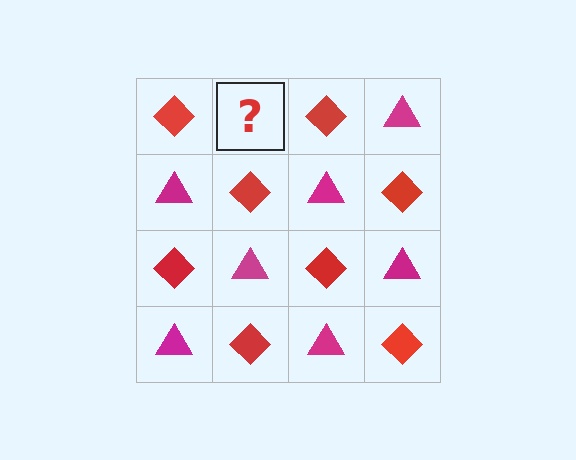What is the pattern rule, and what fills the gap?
The rule is that it alternates red diamond and magenta triangle in a checkerboard pattern. The gap should be filled with a magenta triangle.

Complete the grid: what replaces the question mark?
The question mark should be replaced with a magenta triangle.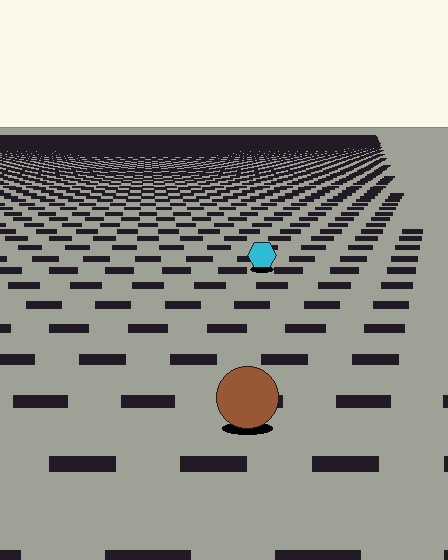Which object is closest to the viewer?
The brown circle is closest. The texture marks near it are larger and more spread out.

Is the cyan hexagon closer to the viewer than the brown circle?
No. The brown circle is closer — you can tell from the texture gradient: the ground texture is coarser near it.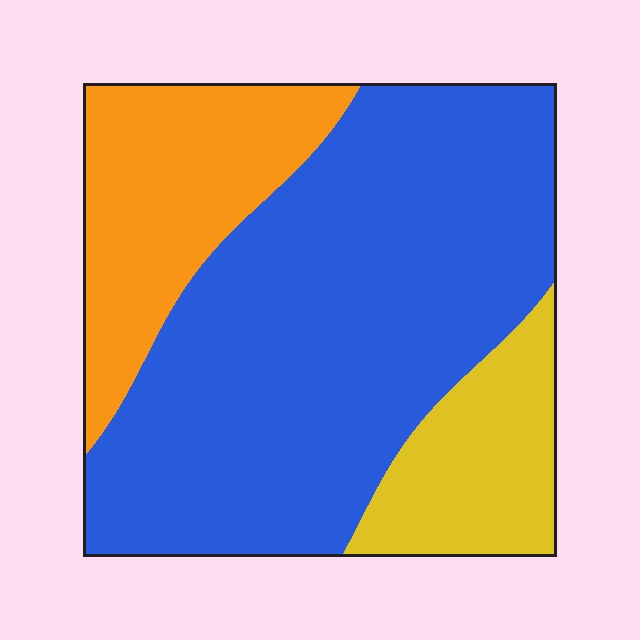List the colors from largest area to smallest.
From largest to smallest: blue, orange, yellow.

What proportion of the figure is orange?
Orange covers around 20% of the figure.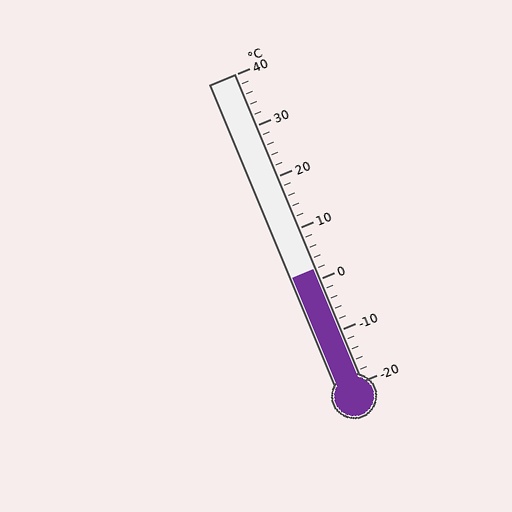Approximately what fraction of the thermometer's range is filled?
The thermometer is filled to approximately 35% of its range.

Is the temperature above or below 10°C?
The temperature is below 10°C.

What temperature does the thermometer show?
The thermometer shows approximately 2°C.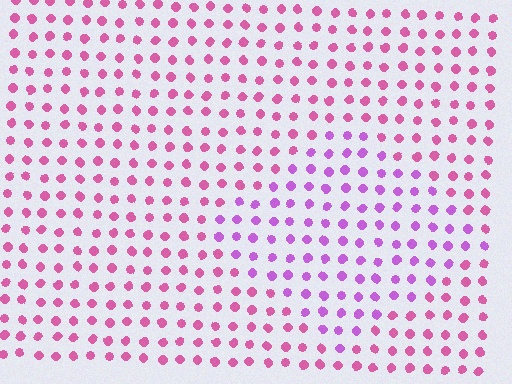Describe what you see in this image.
The image is filled with small pink elements in a uniform arrangement. A diamond-shaped region is visible where the elements are tinted to a slightly different hue, forming a subtle color boundary.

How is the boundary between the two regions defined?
The boundary is defined purely by a slight shift in hue (about 35 degrees). Spacing, size, and orientation are identical on both sides.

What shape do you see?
I see a diamond.